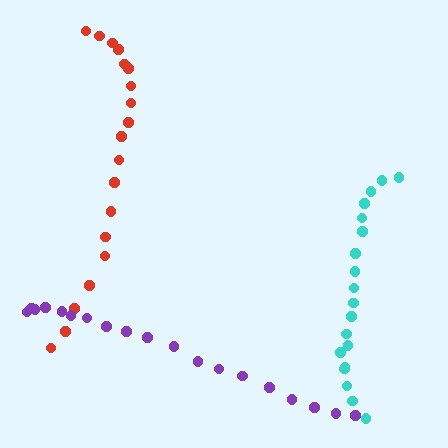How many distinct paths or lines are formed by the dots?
There are 3 distinct paths.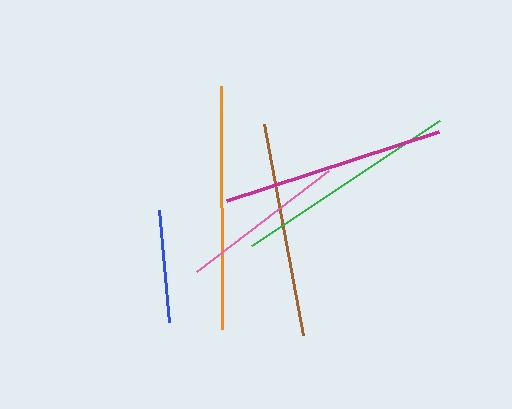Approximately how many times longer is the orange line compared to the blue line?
The orange line is approximately 2.2 times the length of the blue line.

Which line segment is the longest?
The orange line is the longest at approximately 243 pixels.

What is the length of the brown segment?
The brown segment is approximately 215 pixels long.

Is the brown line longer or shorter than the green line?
The green line is longer than the brown line.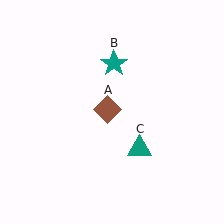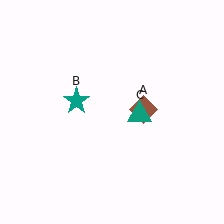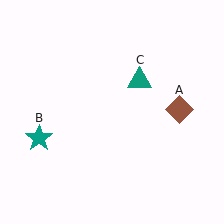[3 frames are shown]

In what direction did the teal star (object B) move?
The teal star (object B) moved down and to the left.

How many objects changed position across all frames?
3 objects changed position: brown diamond (object A), teal star (object B), teal triangle (object C).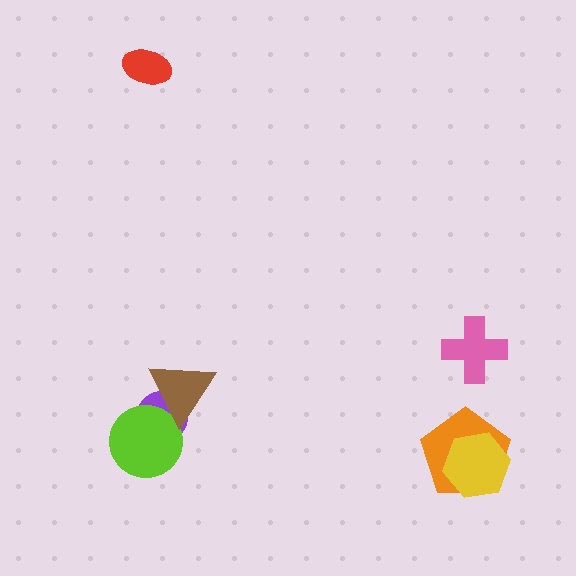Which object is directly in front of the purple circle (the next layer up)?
The lime circle is directly in front of the purple circle.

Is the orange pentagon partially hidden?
Yes, it is partially covered by another shape.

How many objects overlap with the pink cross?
0 objects overlap with the pink cross.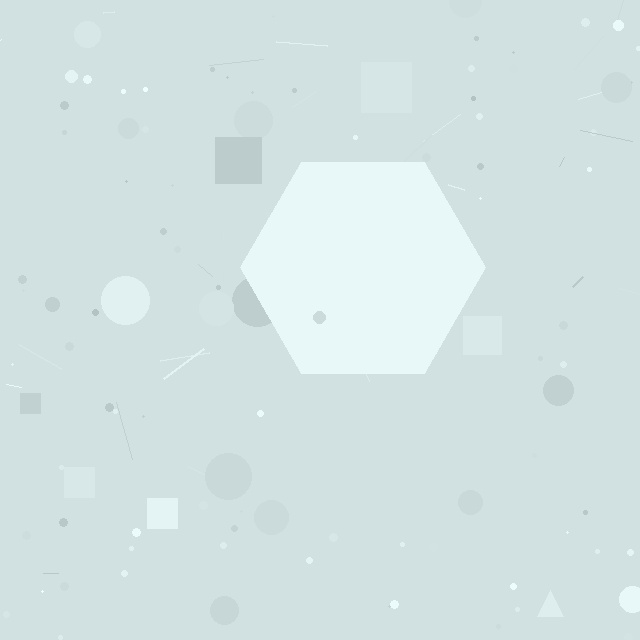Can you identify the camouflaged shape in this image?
The camouflaged shape is a hexagon.